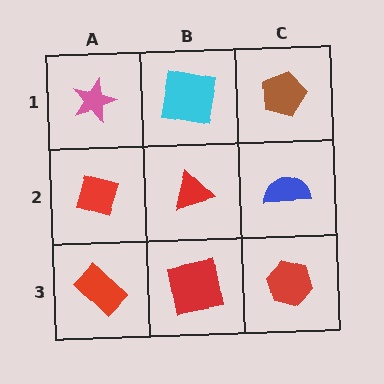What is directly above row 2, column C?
A brown pentagon.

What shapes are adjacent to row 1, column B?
A red triangle (row 2, column B), a pink star (row 1, column A), a brown pentagon (row 1, column C).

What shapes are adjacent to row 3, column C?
A blue semicircle (row 2, column C), a red square (row 3, column B).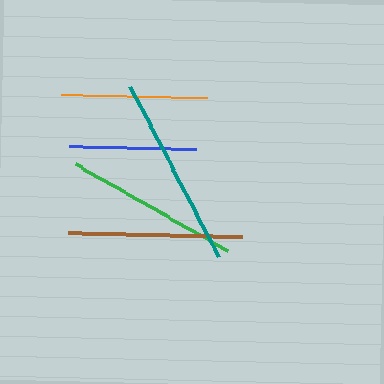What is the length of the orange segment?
The orange segment is approximately 146 pixels long.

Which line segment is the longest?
The teal line is the longest at approximately 191 pixels.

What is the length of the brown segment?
The brown segment is approximately 175 pixels long.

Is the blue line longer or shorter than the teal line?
The teal line is longer than the blue line.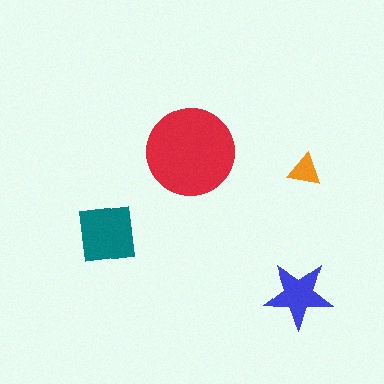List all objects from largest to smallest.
The red circle, the teal square, the blue star, the orange triangle.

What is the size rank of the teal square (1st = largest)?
2nd.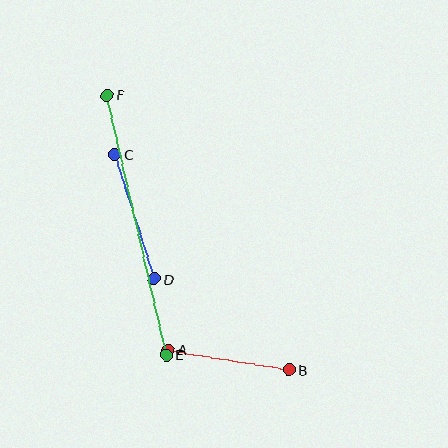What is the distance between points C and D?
The distance is approximately 131 pixels.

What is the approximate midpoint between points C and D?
The midpoint is at approximately (135, 217) pixels.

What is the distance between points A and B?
The distance is approximately 122 pixels.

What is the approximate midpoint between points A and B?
The midpoint is at approximately (228, 360) pixels.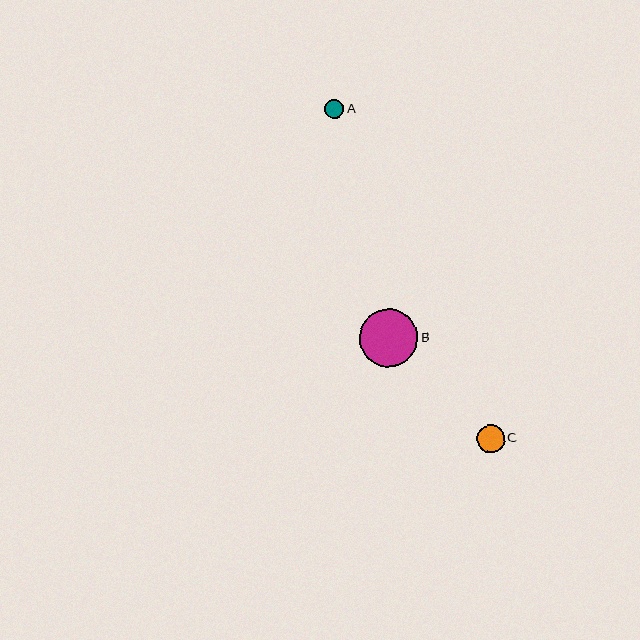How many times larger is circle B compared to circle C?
Circle B is approximately 2.1 times the size of circle C.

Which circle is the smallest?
Circle A is the smallest with a size of approximately 19 pixels.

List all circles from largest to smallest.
From largest to smallest: B, C, A.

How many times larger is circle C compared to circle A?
Circle C is approximately 1.4 times the size of circle A.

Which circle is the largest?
Circle B is the largest with a size of approximately 58 pixels.